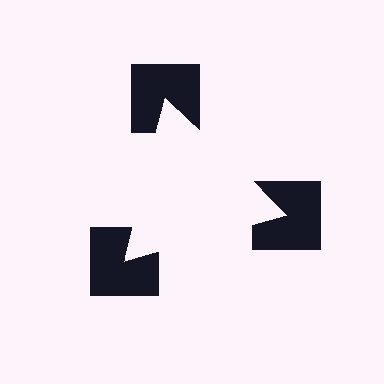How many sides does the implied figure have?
3 sides.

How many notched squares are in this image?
There are 3 — one at each vertex of the illusory triangle.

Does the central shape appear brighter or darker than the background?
It typically appears slightly brighter than the background, even though no actual brightness change is drawn.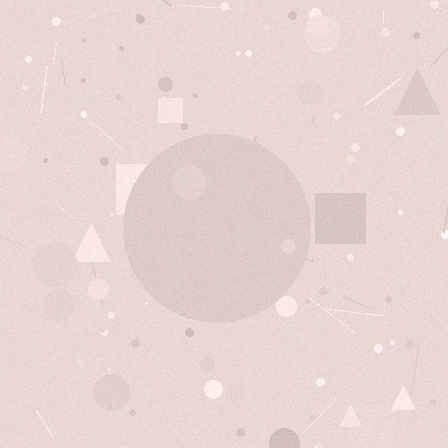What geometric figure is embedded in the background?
A circle is embedded in the background.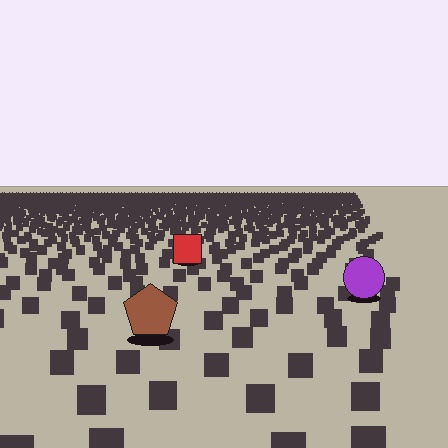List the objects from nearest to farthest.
From nearest to farthest: the brown pentagon, the purple circle, the red square.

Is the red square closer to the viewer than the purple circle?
No. The purple circle is closer — you can tell from the texture gradient: the ground texture is coarser near it.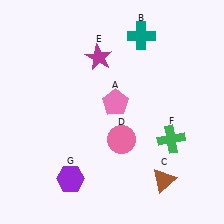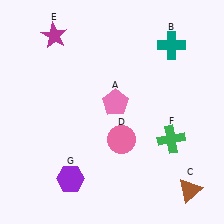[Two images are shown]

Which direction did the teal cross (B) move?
The teal cross (B) moved right.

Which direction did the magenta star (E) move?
The magenta star (E) moved left.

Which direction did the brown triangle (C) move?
The brown triangle (C) moved right.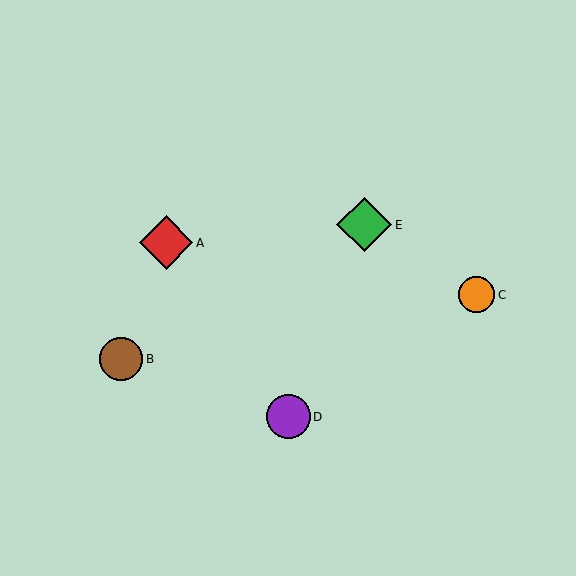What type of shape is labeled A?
Shape A is a red diamond.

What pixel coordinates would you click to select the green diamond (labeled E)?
Click at (364, 225) to select the green diamond E.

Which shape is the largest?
The green diamond (labeled E) is the largest.